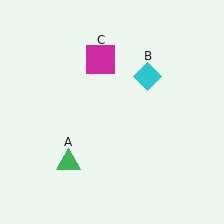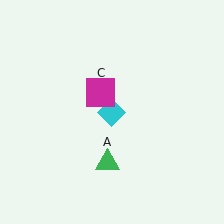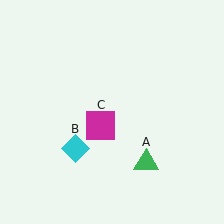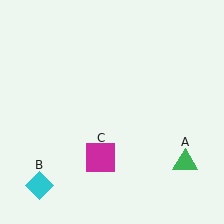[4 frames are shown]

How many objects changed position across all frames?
3 objects changed position: green triangle (object A), cyan diamond (object B), magenta square (object C).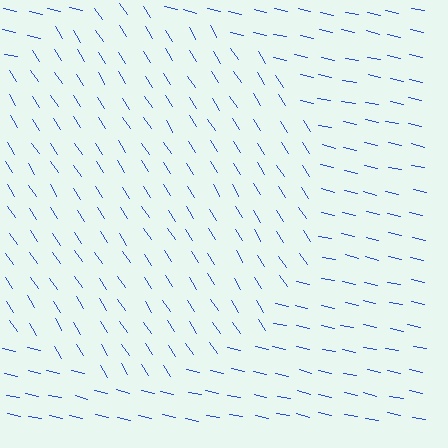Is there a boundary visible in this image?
Yes, there is a texture boundary formed by a change in line orientation.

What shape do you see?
I see a circle.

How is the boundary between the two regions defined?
The boundary is defined purely by a change in line orientation (approximately 45 degrees difference). All lines are the same color and thickness.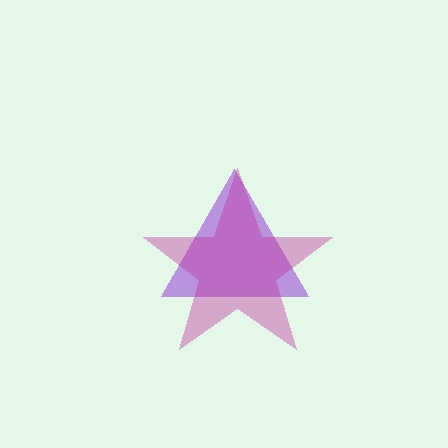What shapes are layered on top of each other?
The layered shapes are: a purple triangle, a magenta star.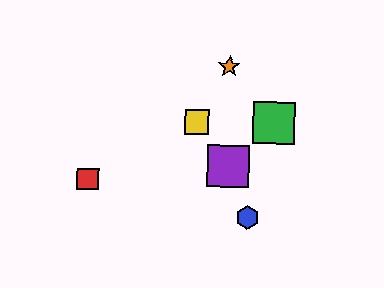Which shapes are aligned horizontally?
The green square, the yellow square are aligned horizontally.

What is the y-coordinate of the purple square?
The purple square is at y≈166.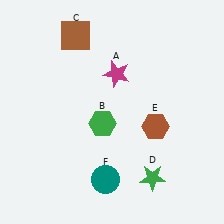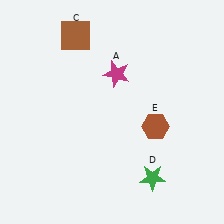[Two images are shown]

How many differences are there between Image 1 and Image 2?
There are 2 differences between the two images.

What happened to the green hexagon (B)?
The green hexagon (B) was removed in Image 2. It was in the bottom-left area of Image 1.